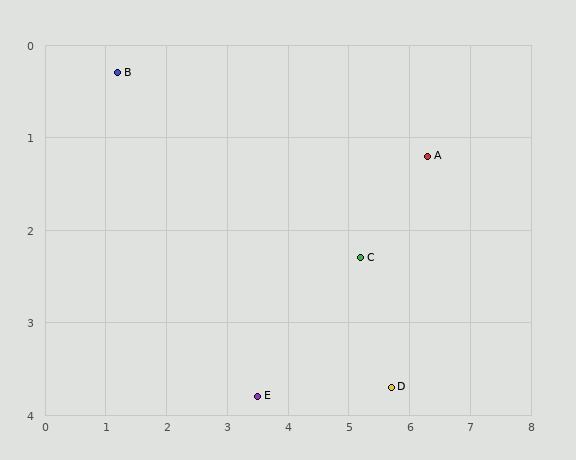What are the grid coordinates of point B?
Point B is at approximately (1.2, 0.3).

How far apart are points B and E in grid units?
Points B and E are about 4.2 grid units apart.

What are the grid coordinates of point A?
Point A is at approximately (6.3, 1.2).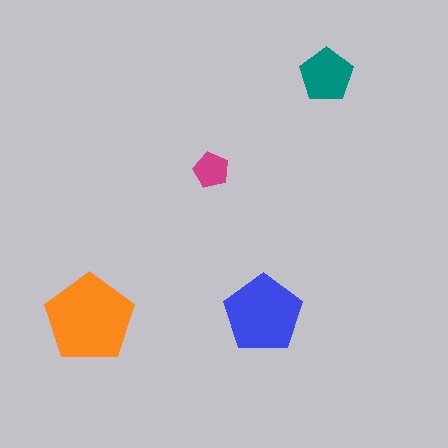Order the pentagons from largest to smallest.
the orange one, the blue one, the teal one, the magenta one.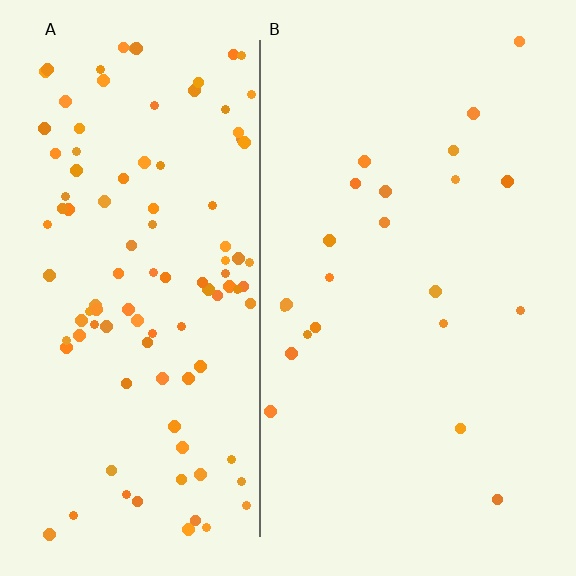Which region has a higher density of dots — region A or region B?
A (the left).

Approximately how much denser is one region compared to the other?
Approximately 4.8× — region A over region B.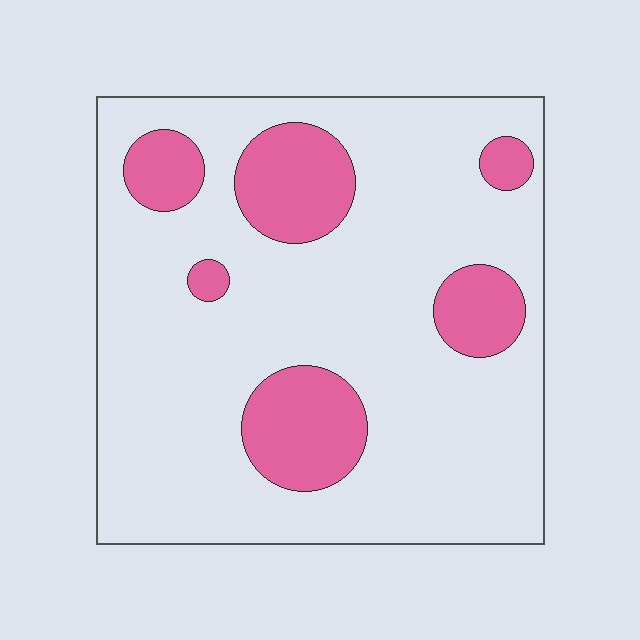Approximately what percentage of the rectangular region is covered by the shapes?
Approximately 20%.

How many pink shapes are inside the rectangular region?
6.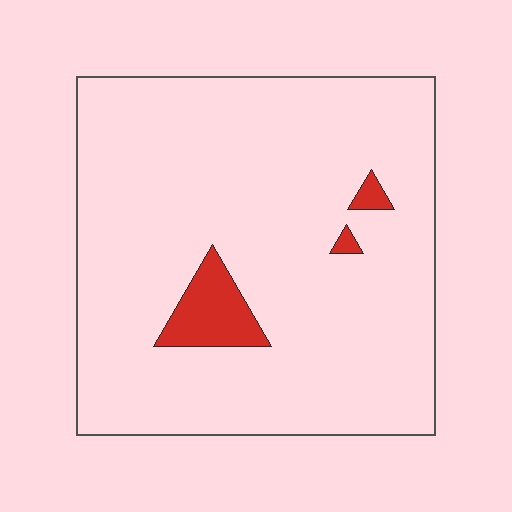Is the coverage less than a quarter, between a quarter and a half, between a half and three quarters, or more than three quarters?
Less than a quarter.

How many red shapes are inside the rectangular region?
3.